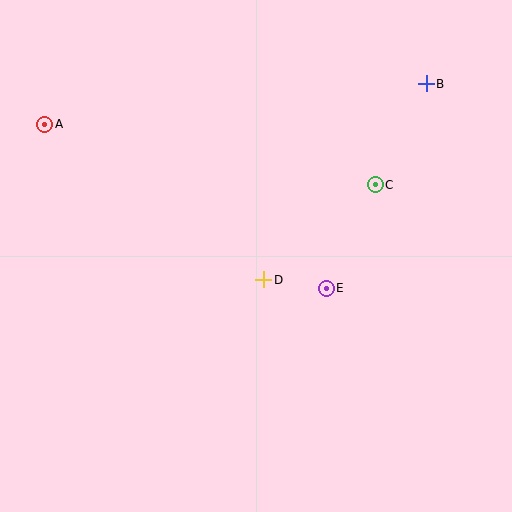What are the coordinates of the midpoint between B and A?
The midpoint between B and A is at (235, 104).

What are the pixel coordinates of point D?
Point D is at (264, 280).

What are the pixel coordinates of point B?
Point B is at (426, 84).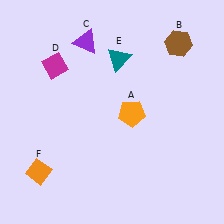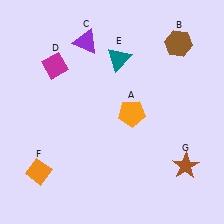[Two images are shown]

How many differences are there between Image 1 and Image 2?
There is 1 difference between the two images.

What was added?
A brown star (G) was added in Image 2.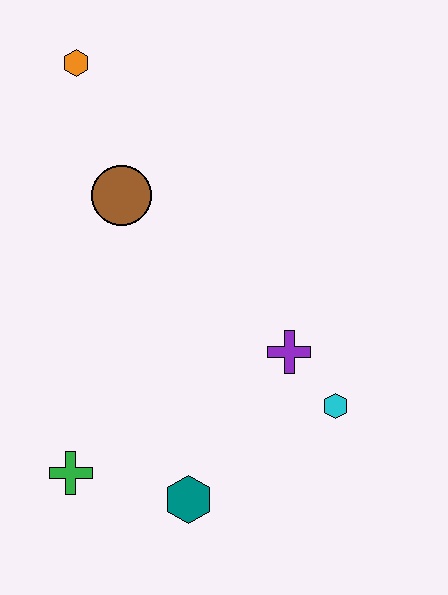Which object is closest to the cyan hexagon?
The purple cross is closest to the cyan hexagon.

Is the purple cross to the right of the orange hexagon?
Yes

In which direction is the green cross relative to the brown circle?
The green cross is below the brown circle.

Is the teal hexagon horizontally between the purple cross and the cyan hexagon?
No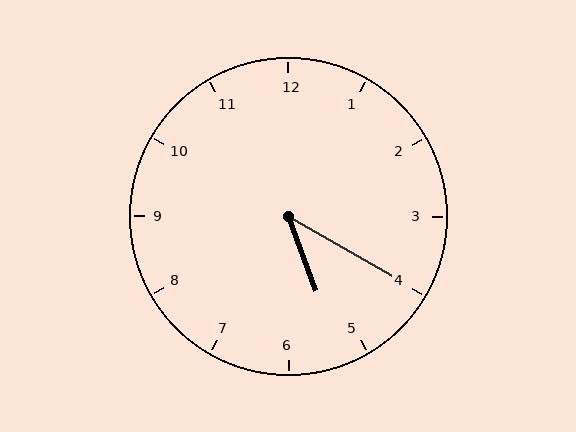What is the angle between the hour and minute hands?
Approximately 40 degrees.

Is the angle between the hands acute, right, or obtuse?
It is acute.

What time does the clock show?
5:20.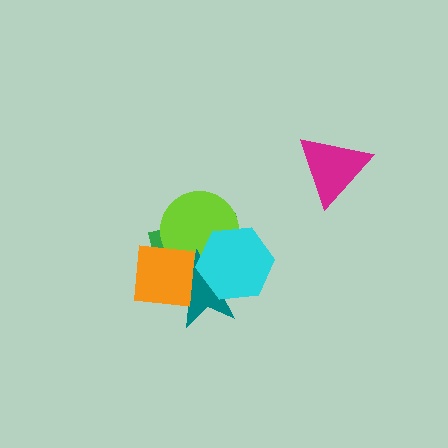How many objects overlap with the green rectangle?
4 objects overlap with the green rectangle.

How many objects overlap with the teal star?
4 objects overlap with the teal star.